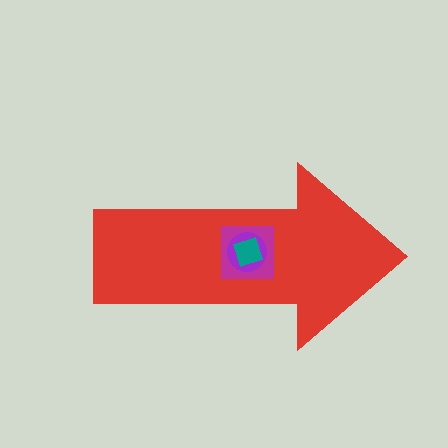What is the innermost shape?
The teal diamond.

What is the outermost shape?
The red arrow.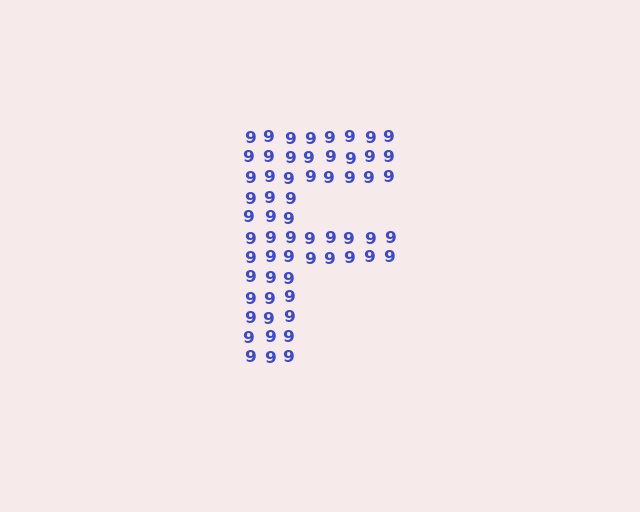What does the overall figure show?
The overall figure shows the letter F.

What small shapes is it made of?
It is made of small digit 9's.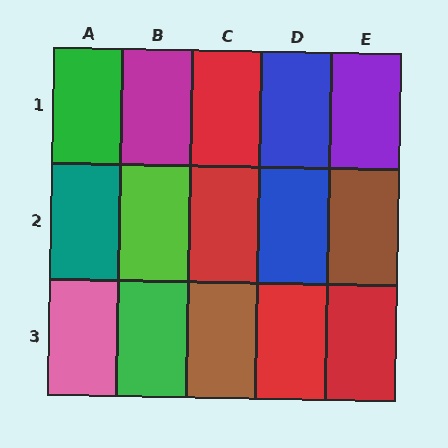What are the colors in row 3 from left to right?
Pink, green, brown, red, red.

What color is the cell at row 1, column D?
Blue.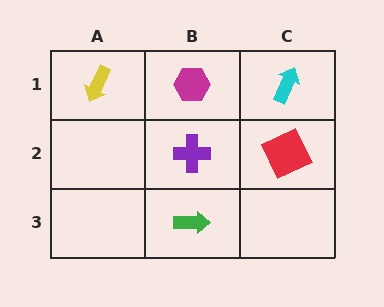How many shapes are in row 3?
1 shape.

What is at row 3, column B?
A green arrow.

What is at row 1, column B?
A magenta hexagon.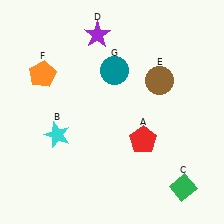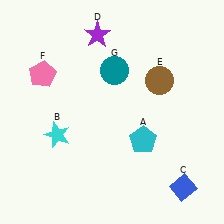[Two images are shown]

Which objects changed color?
A changed from red to cyan. C changed from green to blue. F changed from orange to pink.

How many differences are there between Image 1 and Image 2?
There are 3 differences between the two images.